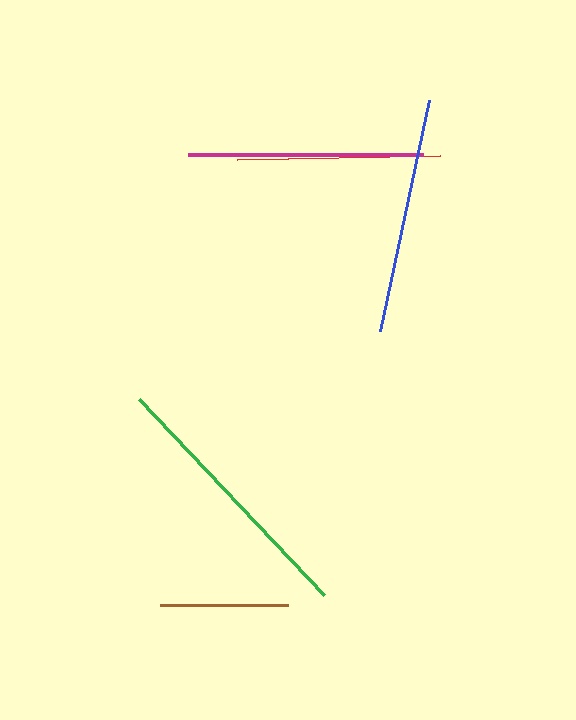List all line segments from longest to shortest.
From longest to shortest: green, blue, magenta, red, brown.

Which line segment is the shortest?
The brown line is the shortest at approximately 128 pixels.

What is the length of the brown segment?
The brown segment is approximately 128 pixels long.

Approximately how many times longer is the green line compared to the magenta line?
The green line is approximately 1.1 times the length of the magenta line.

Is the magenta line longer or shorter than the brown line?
The magenta line is longer than the brown line.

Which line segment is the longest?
The green line is the longest at approximately 269 pixels.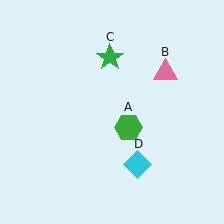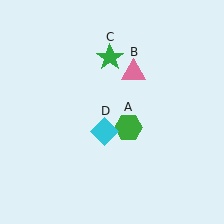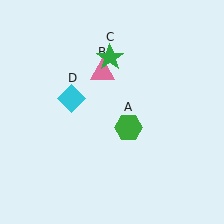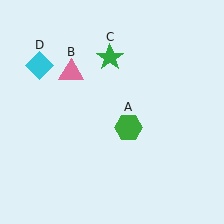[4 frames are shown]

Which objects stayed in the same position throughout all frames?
Green hexagon (object A) and green star (object C) remained stationary.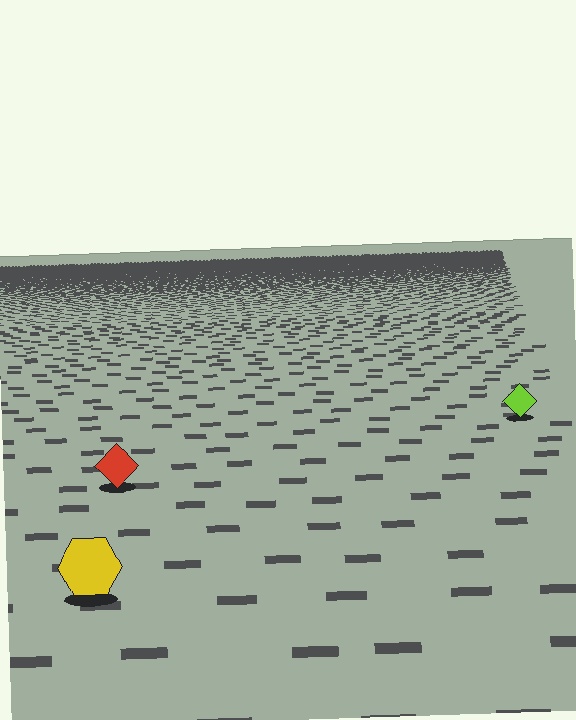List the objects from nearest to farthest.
From nearest to farthest: the yellow hexagon, the red diamond, the lime diamond.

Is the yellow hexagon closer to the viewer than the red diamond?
Yes. The yellow hexagon is closer — you can tell from the texture gradient: the ground texture is coarser near it.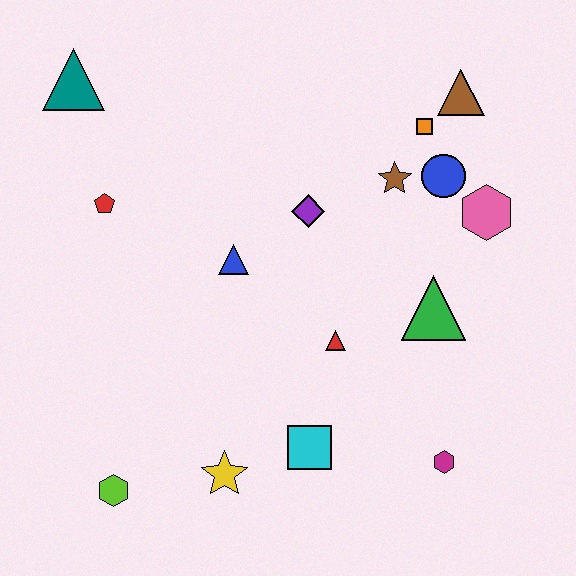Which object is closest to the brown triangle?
The orange square is closest to the brown triangle.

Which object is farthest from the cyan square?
The teal triangle is farthest from the cyan square.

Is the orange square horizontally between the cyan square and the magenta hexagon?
Yes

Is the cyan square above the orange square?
No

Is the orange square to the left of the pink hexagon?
Yes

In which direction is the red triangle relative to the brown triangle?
The red triangle is below the brown triangle.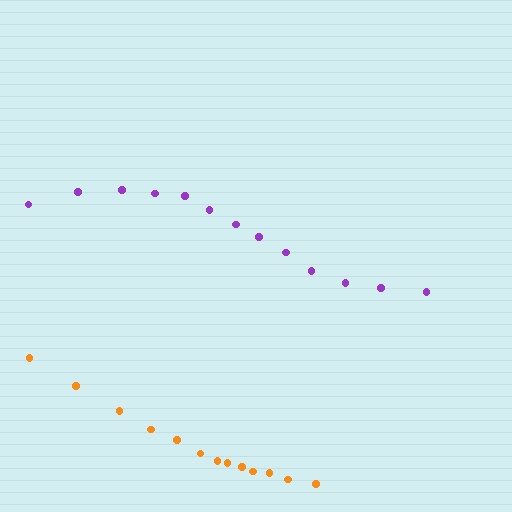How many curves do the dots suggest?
There are 2 distinct paths.